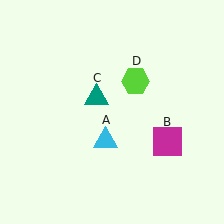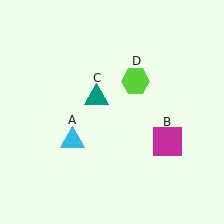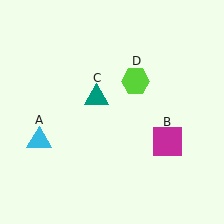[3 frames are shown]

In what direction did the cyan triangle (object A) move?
The cyan triangle (object A) moved left.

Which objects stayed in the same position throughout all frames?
Magenta square (object B) and teal triangle (object C) and lime hexagon (object D) remained stationary.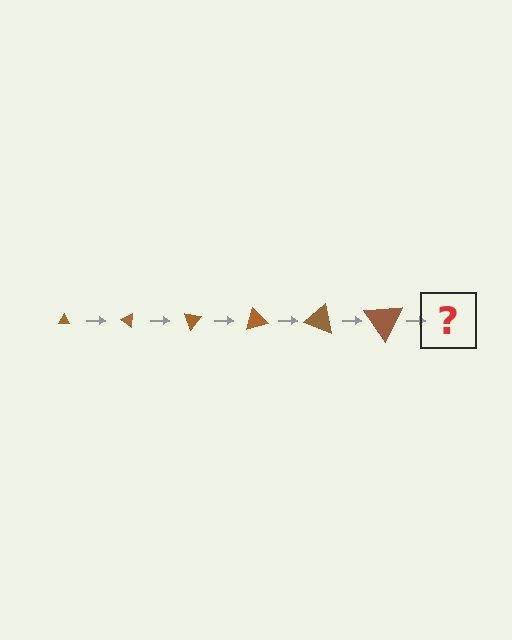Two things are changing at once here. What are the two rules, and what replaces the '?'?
The two rules are that the triangle grows larger each step and it rotates 35 degrees each step. The '?' should be a triangle, larger than the previous one and rotated 210 degrees from the start.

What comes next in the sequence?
The next element should be a triangle, larger than the previous one and rotated 210 degrees from the start.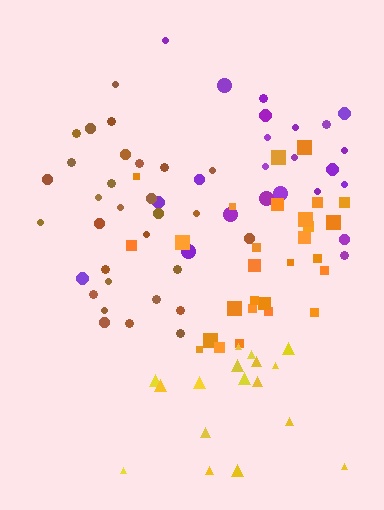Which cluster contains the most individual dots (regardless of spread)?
Brown (30).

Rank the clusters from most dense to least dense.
brown, orange, purple, yellow.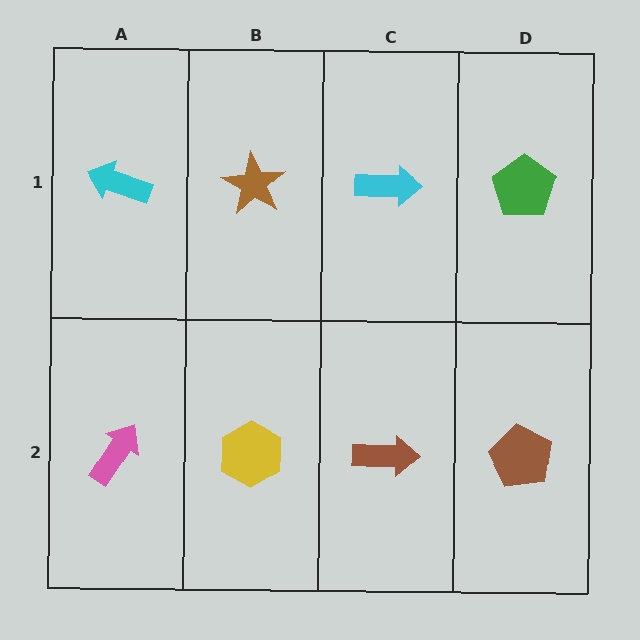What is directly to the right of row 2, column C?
A brown pentagon.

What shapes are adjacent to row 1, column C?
A brown arrow (row 2, column C), a brown star (row 1, column B), a green pentagon (row 1, column D).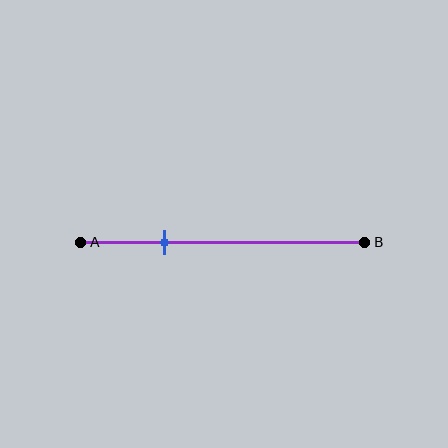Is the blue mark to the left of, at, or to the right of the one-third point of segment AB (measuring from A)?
The blue mark is to the left of the one-third point of segment AB.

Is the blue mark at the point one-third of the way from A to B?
No, the mark is at about 30% from A, not at the 33% one-third point.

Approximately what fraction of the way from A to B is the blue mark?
The blue mark is approximately 30% of the way from A to B.